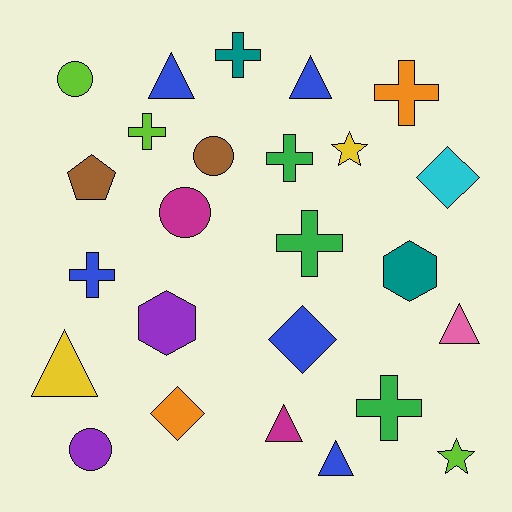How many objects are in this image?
There are 25 objects.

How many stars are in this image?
There are 2 stars.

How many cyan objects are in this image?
There is 1 cyan object.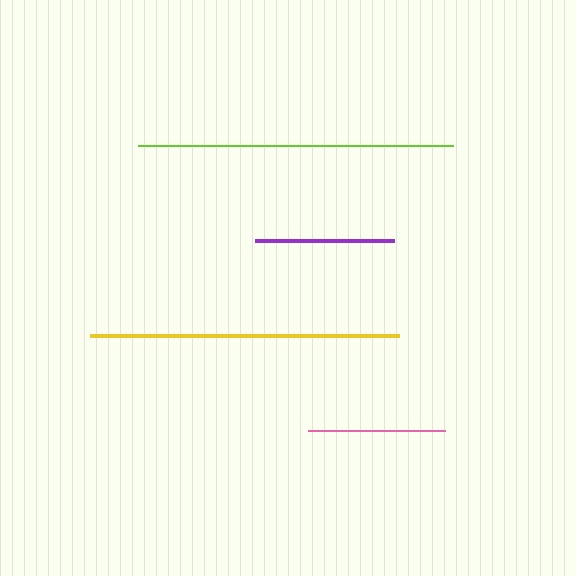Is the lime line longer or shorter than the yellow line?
The lime line is longer than the yellow line.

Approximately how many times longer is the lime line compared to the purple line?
The lime line is approximately 2.3 times the length of the purple line.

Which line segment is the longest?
The lime line is the longest at approximately 315 pixels.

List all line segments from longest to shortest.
From longest to shortest: lime, yellow, purple, pink.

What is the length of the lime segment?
The lime segment is approximately 315 pixels long.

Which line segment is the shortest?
The pink line is the shortest at approximately 137 pixels.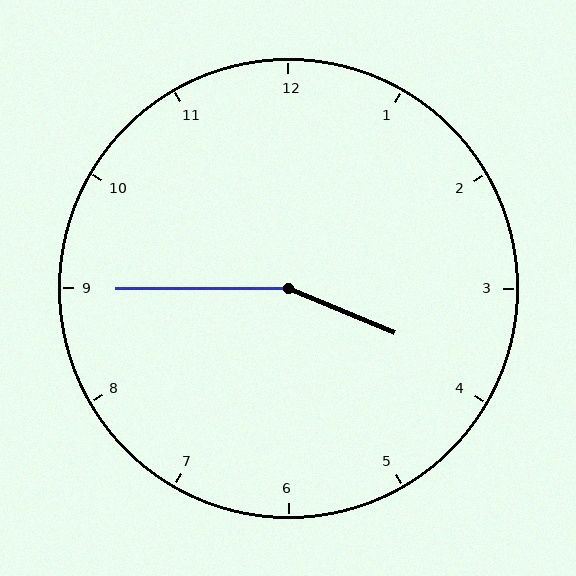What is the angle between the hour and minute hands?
Approximately 158 degrees.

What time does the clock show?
3:45.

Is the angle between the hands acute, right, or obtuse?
It is obtuse.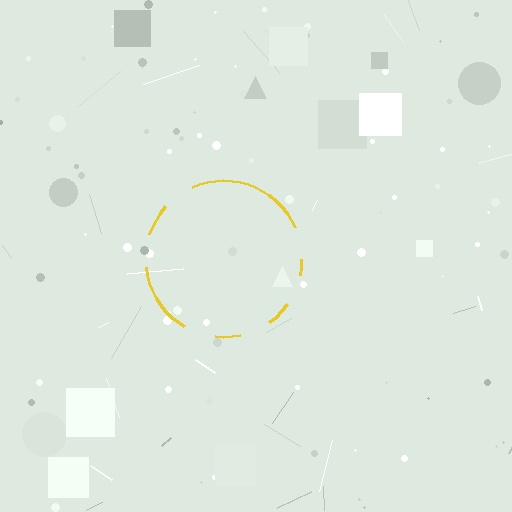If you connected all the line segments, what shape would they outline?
They would outline a circle.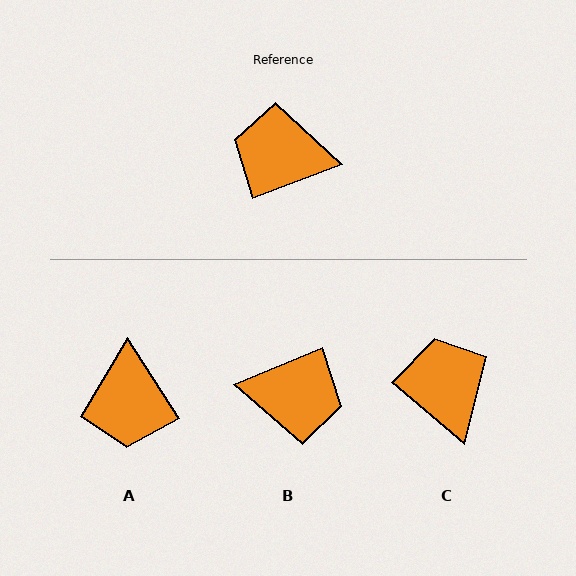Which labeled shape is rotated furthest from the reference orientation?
B, about 178 degrees away.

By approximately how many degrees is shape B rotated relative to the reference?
Approximately 178 degrees clockwise.